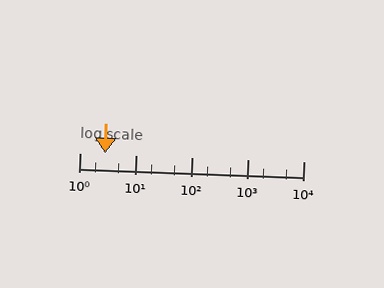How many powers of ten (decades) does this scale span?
The scale spans 4 decades, from 1 to 10000.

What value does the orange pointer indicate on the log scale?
The pointer indicates approximately 2.8.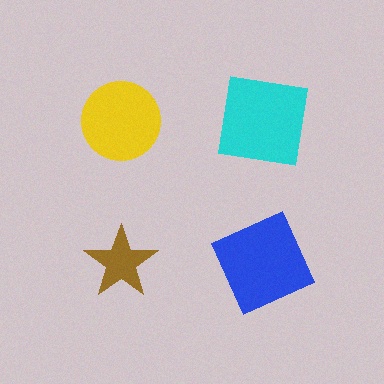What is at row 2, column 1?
A brown star.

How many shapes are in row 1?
2 shapes.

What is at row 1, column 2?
A cyan square.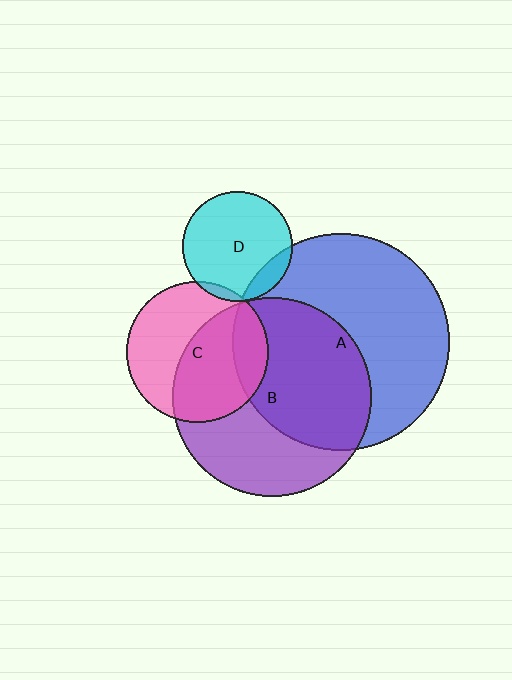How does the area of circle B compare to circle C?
Approximately 2.0 times.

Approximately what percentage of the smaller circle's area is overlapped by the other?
Approximately 55%.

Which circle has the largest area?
Circle A (blue).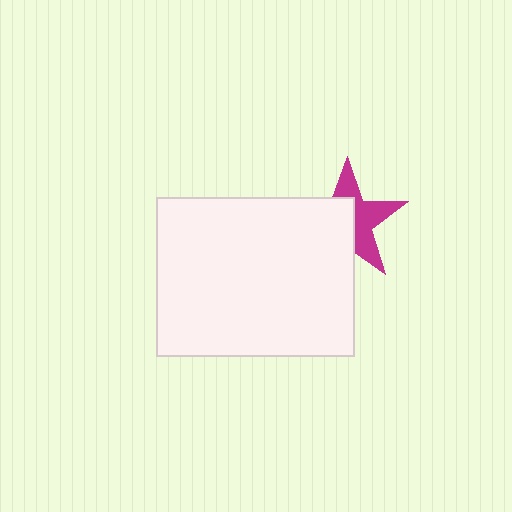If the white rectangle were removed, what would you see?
You would see the complete magenta star.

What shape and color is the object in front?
The object in front is a white rectangle.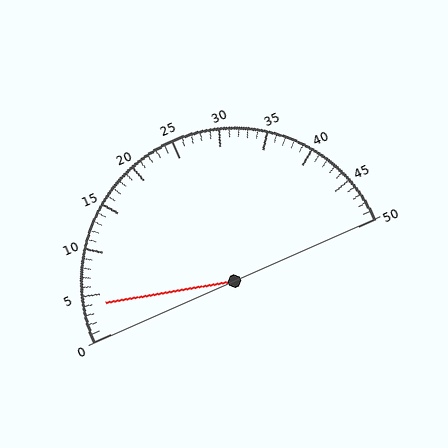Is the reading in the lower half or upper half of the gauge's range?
The reading is in the lower half of the range (0 to 50).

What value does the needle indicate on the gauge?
The needle indicates approximately 4.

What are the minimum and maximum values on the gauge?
The gauge ranges from 0 to 50.